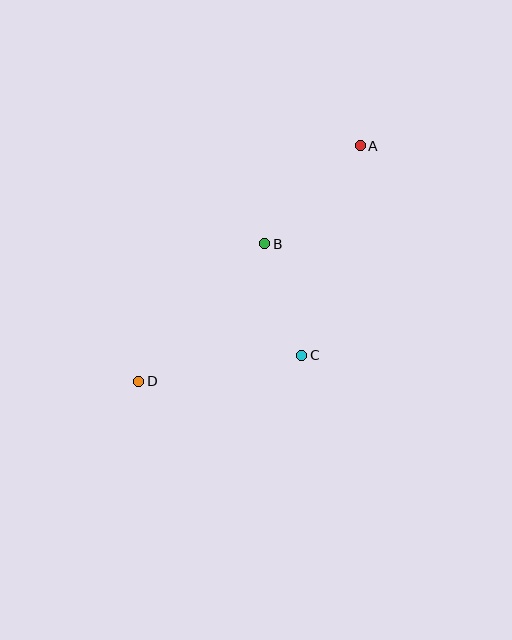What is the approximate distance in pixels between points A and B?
The distance between A and B is approximately 137 pixels.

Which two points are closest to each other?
Points B and C are closest to each other.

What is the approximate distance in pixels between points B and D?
The distance between B and D is approximately 187 pixels.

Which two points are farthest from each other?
Points A and D are farthest from each other.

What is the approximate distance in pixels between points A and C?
The distance between A and C is approximately 217 pixels.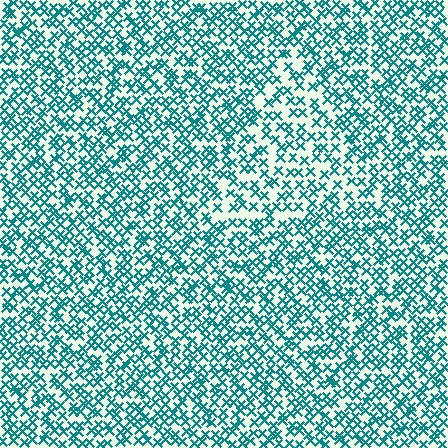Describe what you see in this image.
The image contains small teal elements arranged at two different densities. A triangle-shaped region is visible where the elements are less densely packed than the surrounding area.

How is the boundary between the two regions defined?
The boundary is defined by a change in element density (approximately 1.5x ratio). All elements are the same color, size, and shape.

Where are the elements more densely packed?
The elements are more densely packed outside the triangle boundary.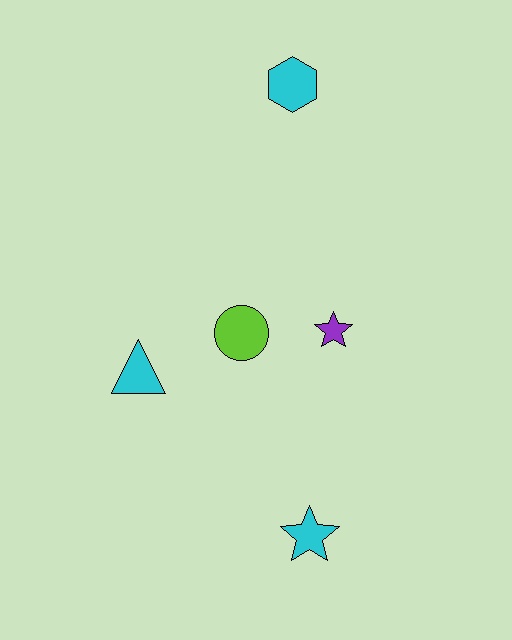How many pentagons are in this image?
There are no pentagons.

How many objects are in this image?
There are 5 objects.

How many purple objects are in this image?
There is 1 purple object.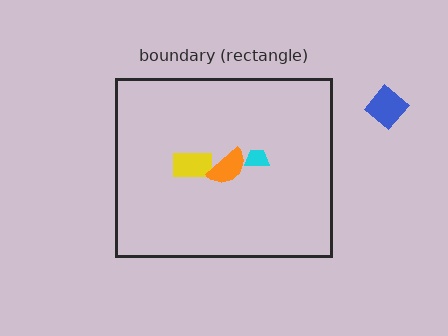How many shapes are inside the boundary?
3 inside, 1 outside.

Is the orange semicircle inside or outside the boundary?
Inside.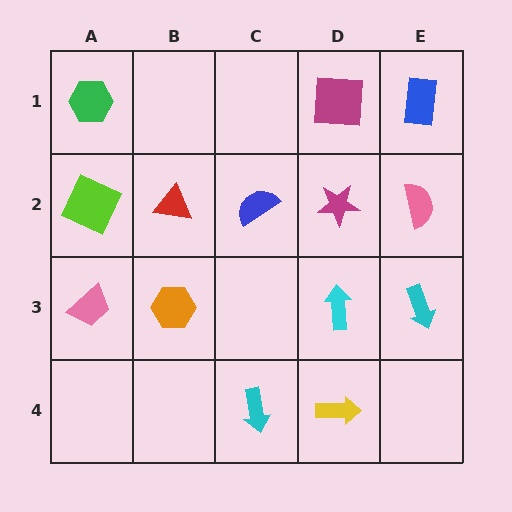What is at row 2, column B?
A red triangle.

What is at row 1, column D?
A magenta square.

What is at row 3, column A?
A pink trapezoid.